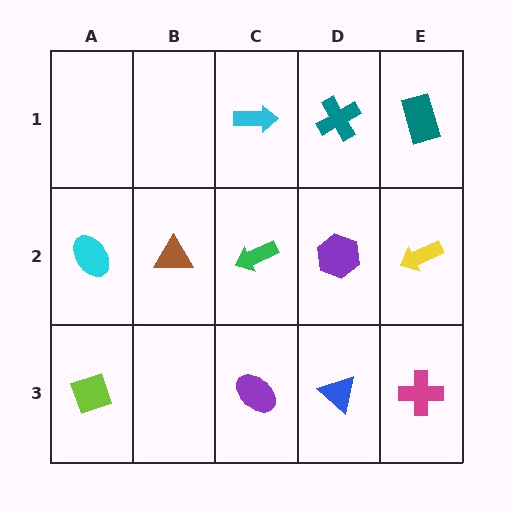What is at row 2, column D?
A purple hexagon.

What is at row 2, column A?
A cyan ellipse.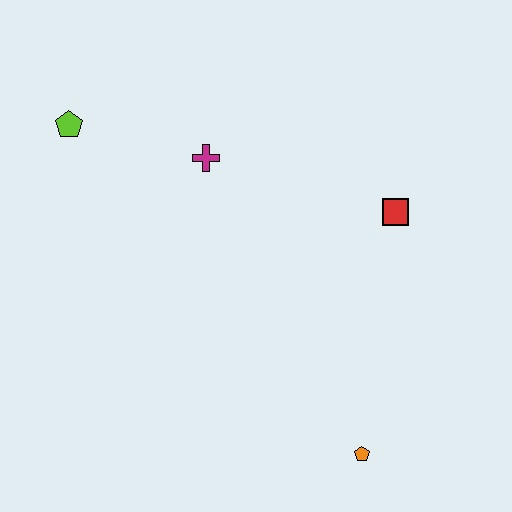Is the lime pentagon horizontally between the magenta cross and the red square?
No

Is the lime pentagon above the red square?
Yes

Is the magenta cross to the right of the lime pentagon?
Yes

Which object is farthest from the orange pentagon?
The lime pentagon is farthest from the orange pentagon.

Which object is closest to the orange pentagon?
The red square is closest to the orange pentagon.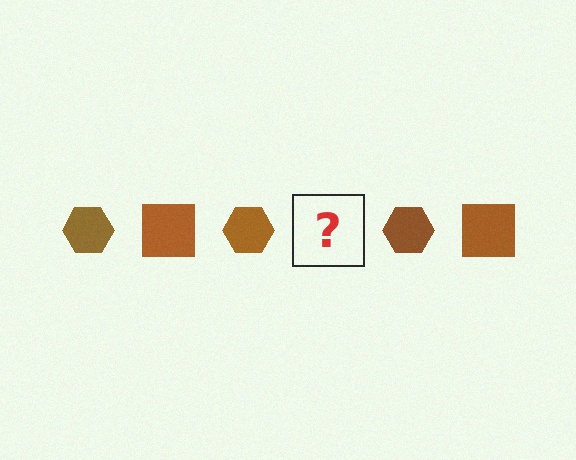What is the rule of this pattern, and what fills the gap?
The rule is that the pattern cycles through hexagon, square shapes in brown. The gap should be filled with a brown square.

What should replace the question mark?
The question mark should be replaced with a brown square.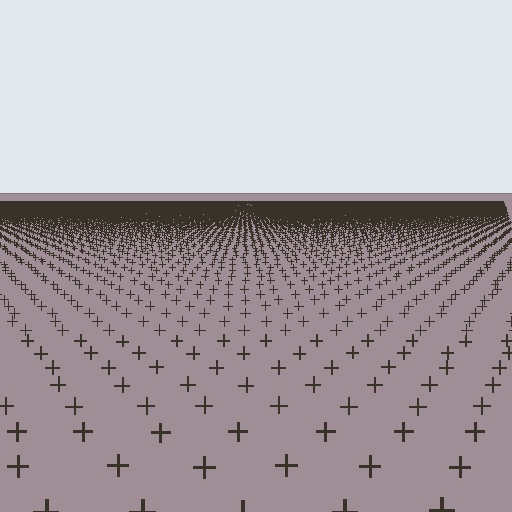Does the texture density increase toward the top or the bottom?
Density increases toward the top.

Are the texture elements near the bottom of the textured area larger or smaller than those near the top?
Larger. Near the bottom, elements are closer to the viewer and appear at a bigger on-screen size.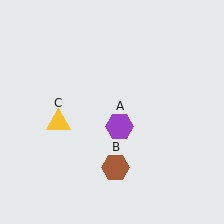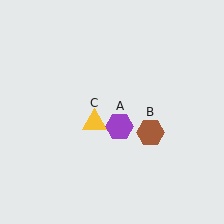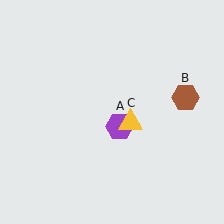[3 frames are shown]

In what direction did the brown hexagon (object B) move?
The brown hexagon (object B) moved up and to the right.